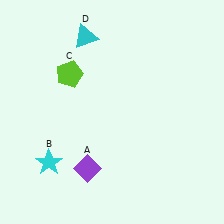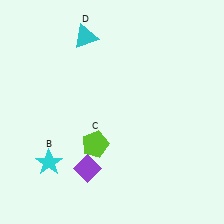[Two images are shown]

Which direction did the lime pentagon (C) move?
The lime pentagon (C) moved down.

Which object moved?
The lime pentagon (C) moved down.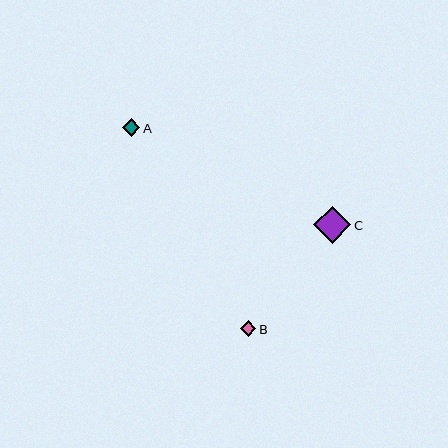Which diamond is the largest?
Diamond C is the largest with a size of approximately 37 pixels.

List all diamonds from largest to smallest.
From largest to smallest: C, A, B.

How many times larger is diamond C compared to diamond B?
Diamond C is approximately 2.4 times the size of diamond B.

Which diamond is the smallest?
Diamond B is the smallest with a size of approximately 16 pixels.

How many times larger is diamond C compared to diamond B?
Diamond C is approximately 2.4 times the size of diamond B.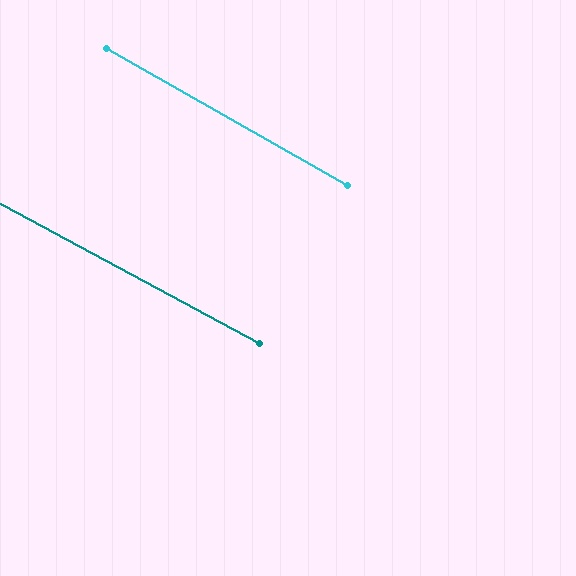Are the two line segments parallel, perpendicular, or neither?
Parallel — their directions differ by only 1.3°.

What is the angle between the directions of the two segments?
Approximately 1 degree.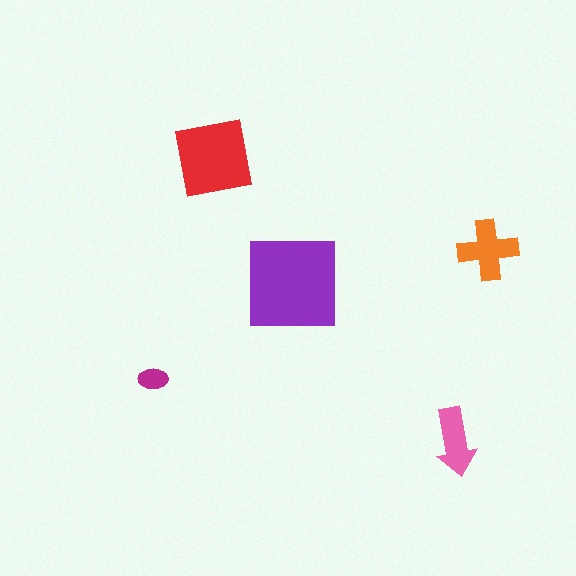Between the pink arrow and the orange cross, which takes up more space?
The orange cross.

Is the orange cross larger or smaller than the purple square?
Smaller.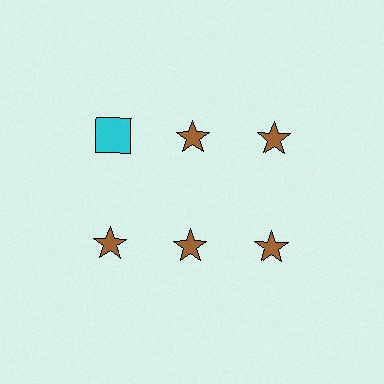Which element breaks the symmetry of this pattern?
The cyan square in the top row, leftmost column breaks the symmetry. All other shapes are brown stars.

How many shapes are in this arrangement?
There are 6 shapes arranged in a grid pattern.